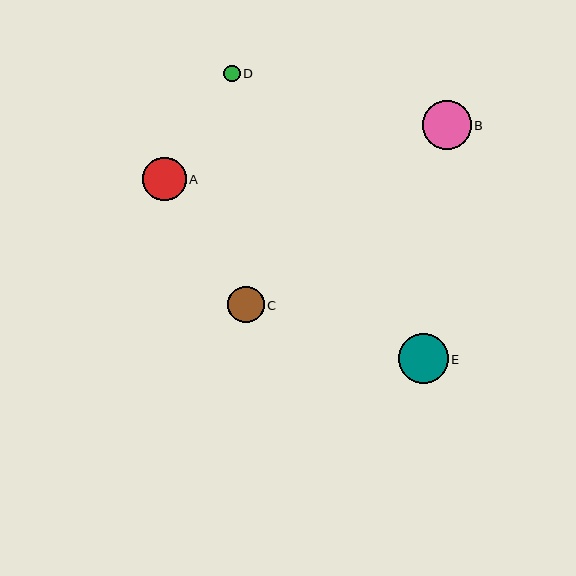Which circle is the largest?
Circle E is the largest with a size of approximately 50 pixels.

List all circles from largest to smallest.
From largest to smallest: E, B, A, C, D.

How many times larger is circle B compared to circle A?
Circle B is approximately 1.1 times the size of circle A.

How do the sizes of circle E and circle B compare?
Circle E and circle B are approximately the same size.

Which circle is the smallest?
Circle D is the smallest with a size of approximately 17 pixels.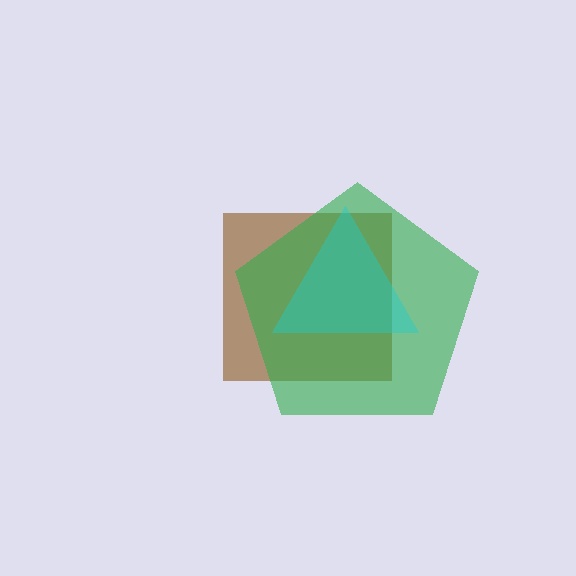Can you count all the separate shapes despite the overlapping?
Yes, there are 3 separate shapes.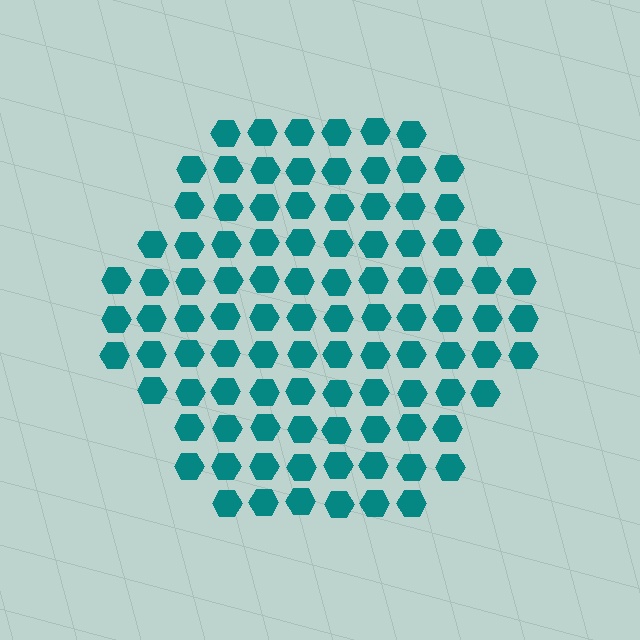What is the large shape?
The large shape is a hexagon.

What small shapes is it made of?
It is made of small hexagons.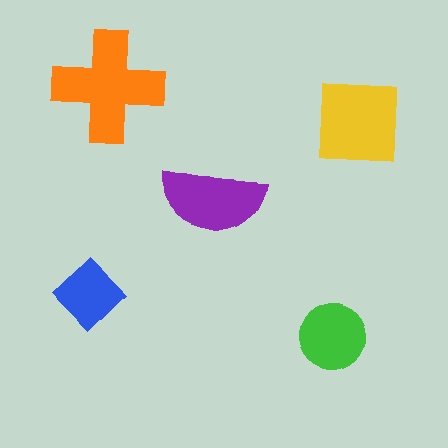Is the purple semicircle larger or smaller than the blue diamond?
Larger.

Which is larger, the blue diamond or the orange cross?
The orange cross.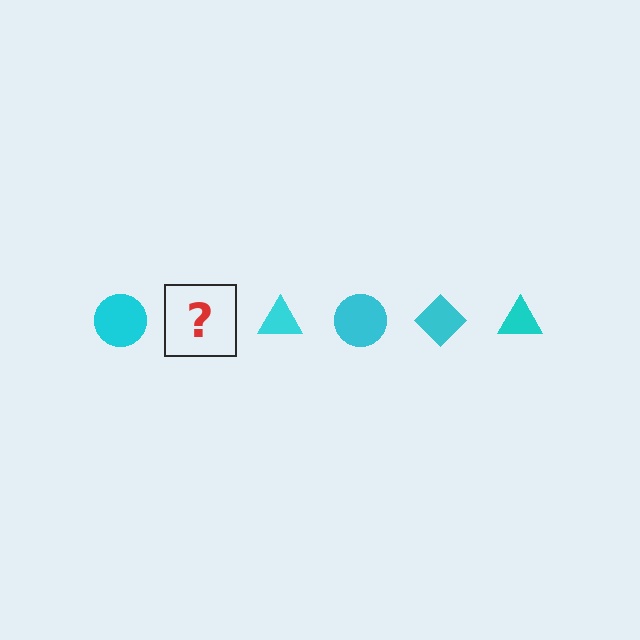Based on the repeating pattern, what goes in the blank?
The blank should be a cyan diamond.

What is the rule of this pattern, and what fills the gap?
The rule is that the pattern cycles through circle, diamond, triangle shapes in cyan. The gap should be filled with a cyan diamond.